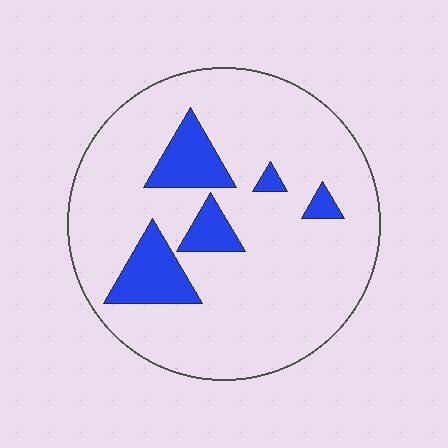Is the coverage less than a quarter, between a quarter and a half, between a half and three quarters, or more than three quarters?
Less than a quarter.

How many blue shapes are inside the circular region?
5.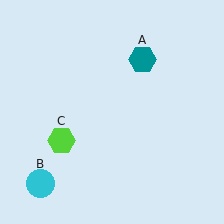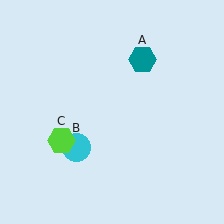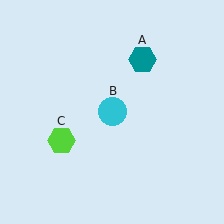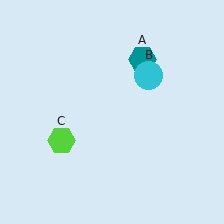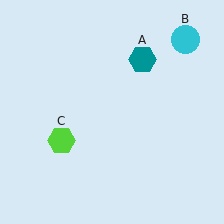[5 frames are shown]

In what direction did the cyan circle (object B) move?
The cyan circle (object B) moved up and to the right.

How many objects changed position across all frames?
1 object changed position: cyan circle (object B).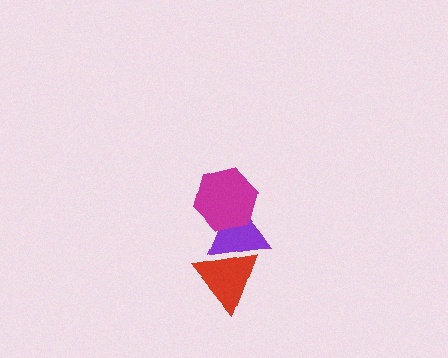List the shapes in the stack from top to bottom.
From top to bottom: the magenta hexagon, the purple triangle, the red triangle.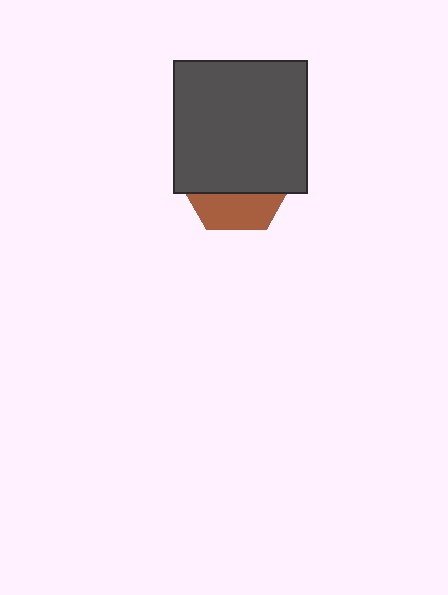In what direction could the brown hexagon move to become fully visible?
The brown hexagon could move down. That would shift it out from behind the dark gray square entirely.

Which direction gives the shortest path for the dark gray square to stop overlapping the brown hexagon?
Moving up gives the shortest separation.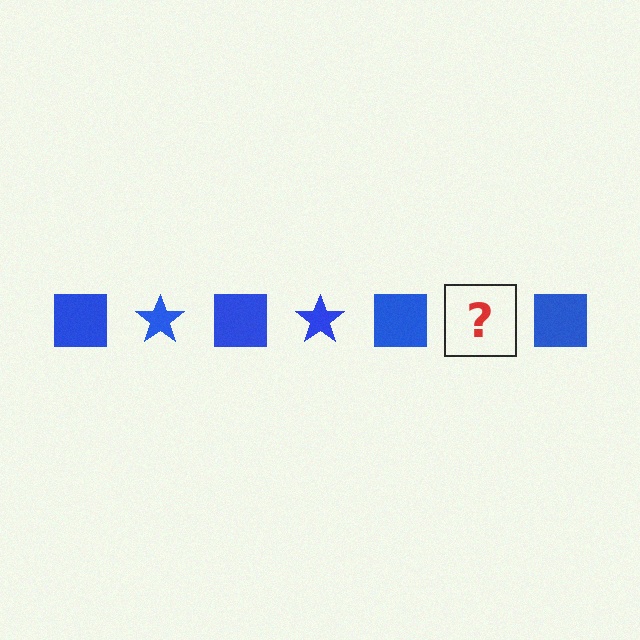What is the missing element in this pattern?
The missing element is a blue star.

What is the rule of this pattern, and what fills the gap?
The rule is that the pattern cycles through square, star shapes in blue. The gap should be filled with a blue star.